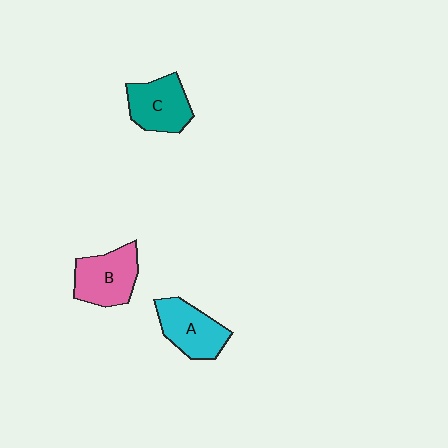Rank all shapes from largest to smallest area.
From largest to smallest: B (pink), A (cyan), C (teal).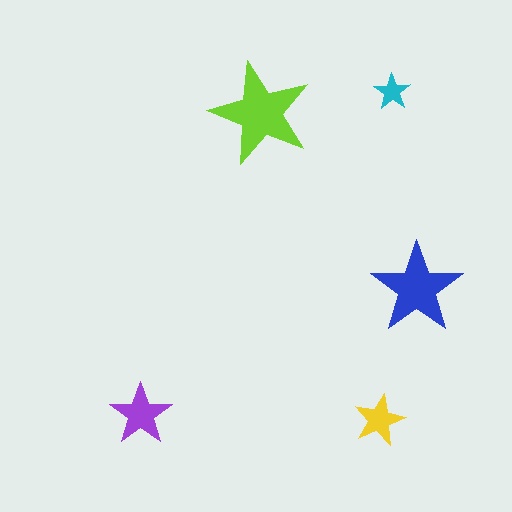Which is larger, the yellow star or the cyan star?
The yellow one.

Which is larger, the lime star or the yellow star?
The lime one.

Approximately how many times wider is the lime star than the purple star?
About 1.5 times wider.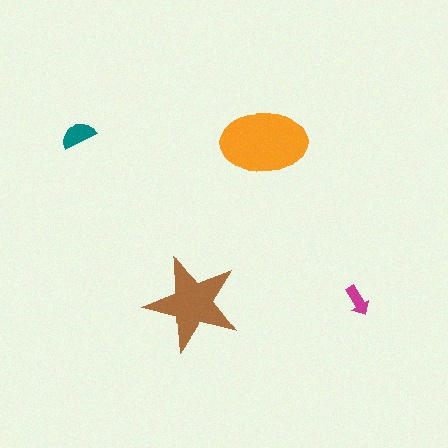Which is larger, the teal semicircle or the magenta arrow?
The teal semicircle.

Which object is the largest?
The orange ellipse.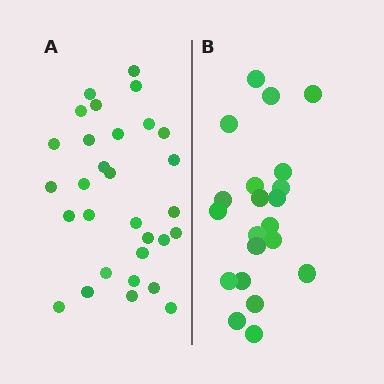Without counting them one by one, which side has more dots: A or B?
Region A (the left region) has more dots.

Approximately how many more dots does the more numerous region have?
Region A has roughly 8 or so more dots than region B.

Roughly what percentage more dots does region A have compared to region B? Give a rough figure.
About 45% more.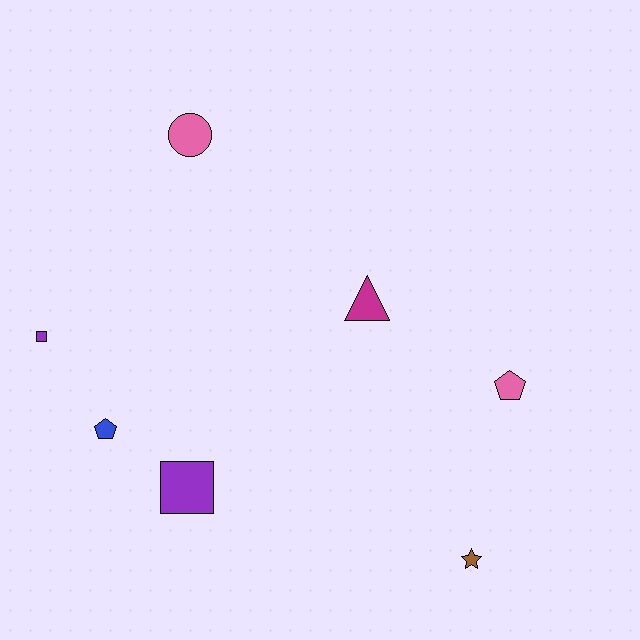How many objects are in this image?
There are 7 objects.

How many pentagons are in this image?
There are 2 pentagons.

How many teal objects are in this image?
There are no teal objects.